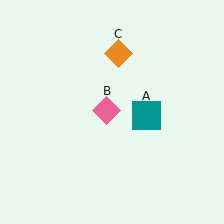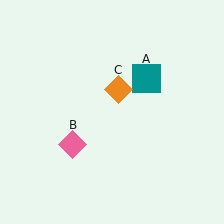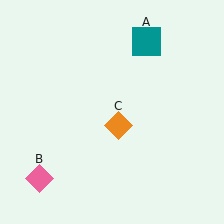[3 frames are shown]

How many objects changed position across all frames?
3 objects changed position: teal square (object A), pink diamond (object B), orange diamond (object C).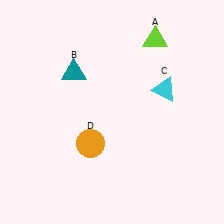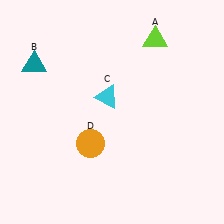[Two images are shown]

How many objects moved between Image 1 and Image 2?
2 objects moved between the two images.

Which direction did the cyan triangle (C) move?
The cyan triangle (C) moved left.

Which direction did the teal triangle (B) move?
The teal triangle (B) moved left.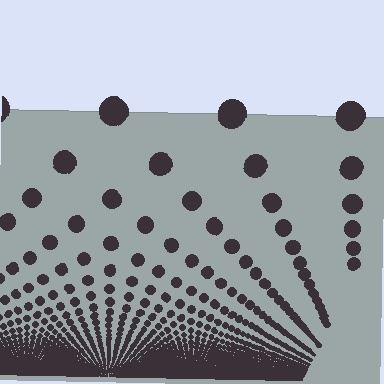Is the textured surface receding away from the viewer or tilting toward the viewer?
The surface appears to tilt toward the viewer. Texture elements get larger and sparser toward the top.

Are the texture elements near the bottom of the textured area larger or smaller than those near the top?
Smaller. The gradient is inverted — elements near the bottom are smaller and denser.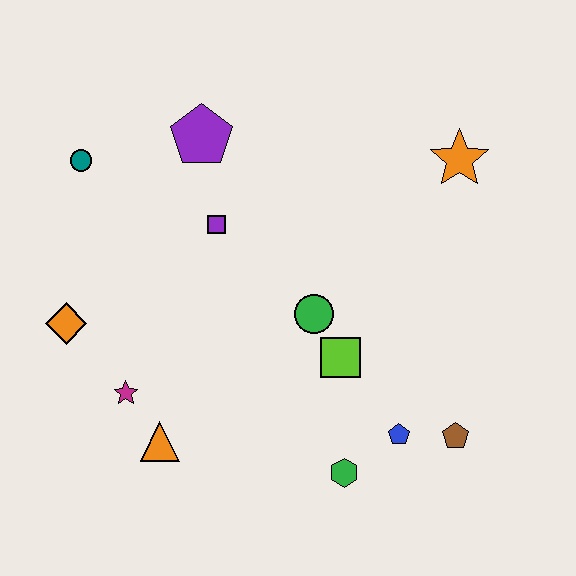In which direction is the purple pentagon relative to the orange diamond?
The purple pentagon is above the orange diamond.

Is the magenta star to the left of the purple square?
Yes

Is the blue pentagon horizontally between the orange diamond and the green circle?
No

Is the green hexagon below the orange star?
Yes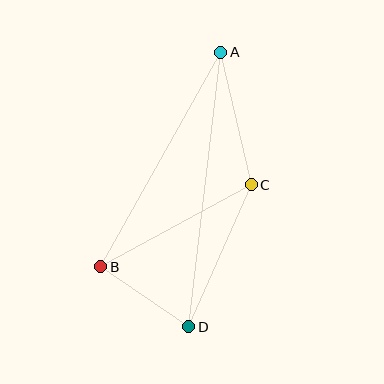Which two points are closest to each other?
Points B and D are closest to each other.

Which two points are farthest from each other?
Points A and D are farthest from each other.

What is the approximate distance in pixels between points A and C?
The distance between A and C is approximately 136 pixels.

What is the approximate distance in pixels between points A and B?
The distance between A and B is approximately 245 pixels.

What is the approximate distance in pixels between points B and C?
The distance between B and C is approximately 171 pixels.